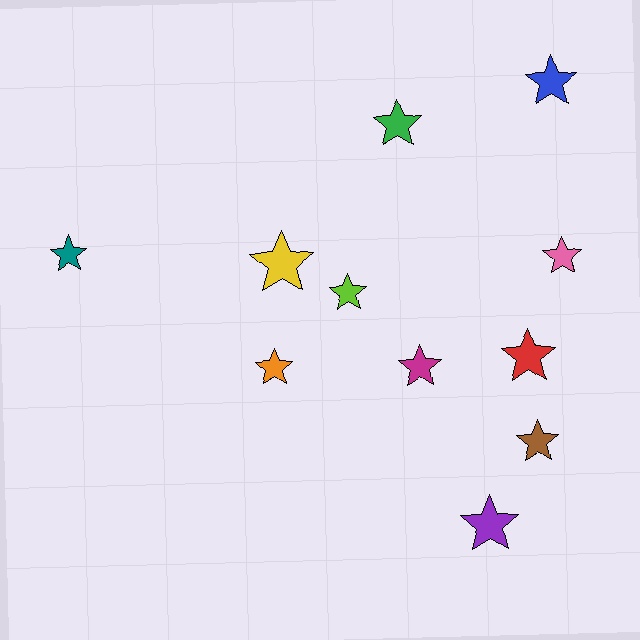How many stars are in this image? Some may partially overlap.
There are 11 stars.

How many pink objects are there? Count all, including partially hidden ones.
There is 1 pink object.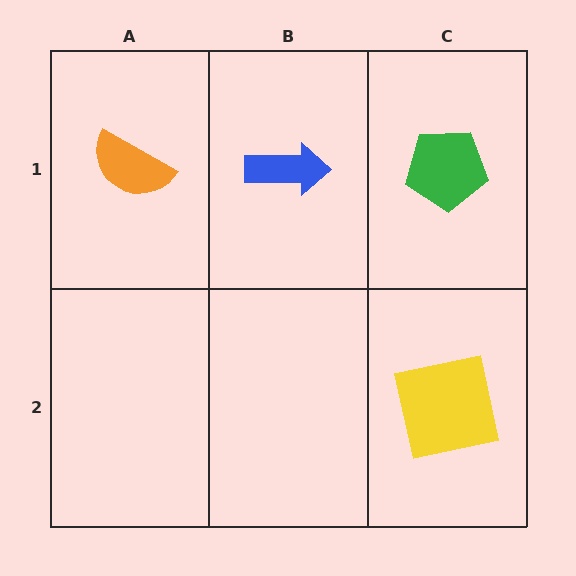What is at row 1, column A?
An orange semicircle.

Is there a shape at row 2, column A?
No, that cell is empty.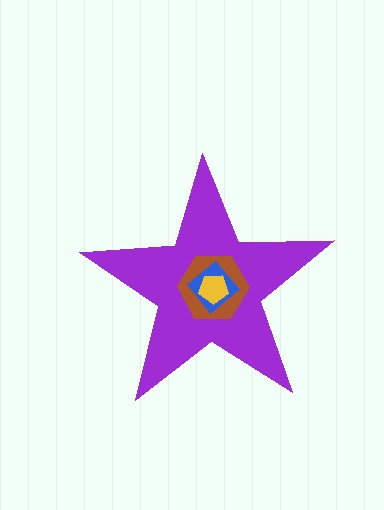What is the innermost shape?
The yellow pentagon.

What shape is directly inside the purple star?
The brown hexagon.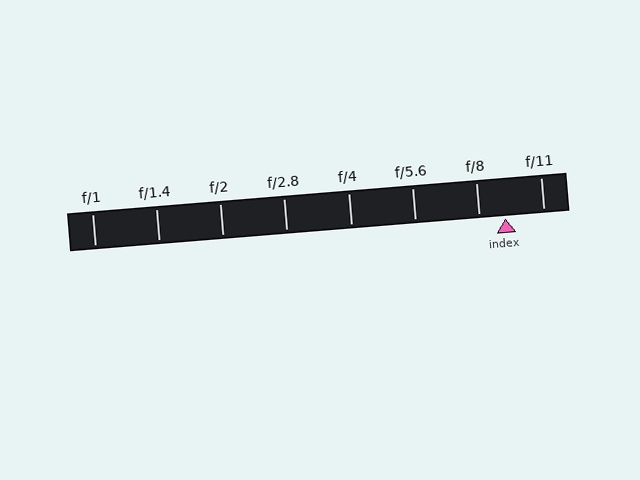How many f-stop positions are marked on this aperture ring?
There are 8 f-stop positions marked.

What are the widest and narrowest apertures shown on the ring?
The widest aperture shown is f/1 and the narrowest is f/11.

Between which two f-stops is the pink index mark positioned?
The index mark is between f/8 and f/11.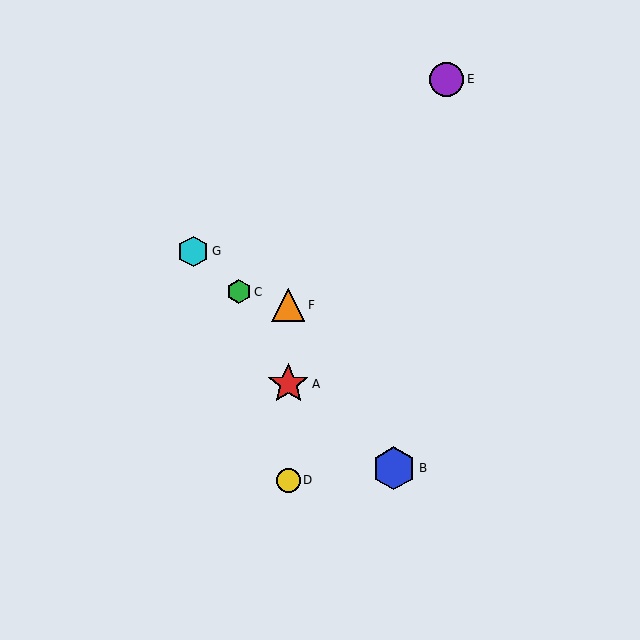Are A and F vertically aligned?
Yes, both are at x≈288.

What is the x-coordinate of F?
Object F is at x≈288.